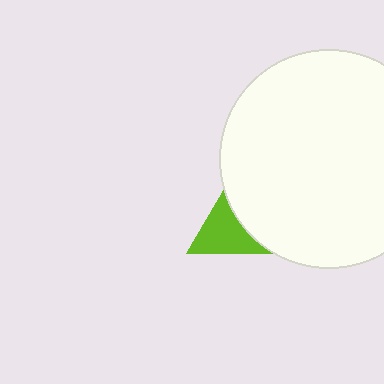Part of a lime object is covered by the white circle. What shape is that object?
It is a triangle.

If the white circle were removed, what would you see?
You would see the complete lime triangle.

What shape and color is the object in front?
The object in front is a white circle.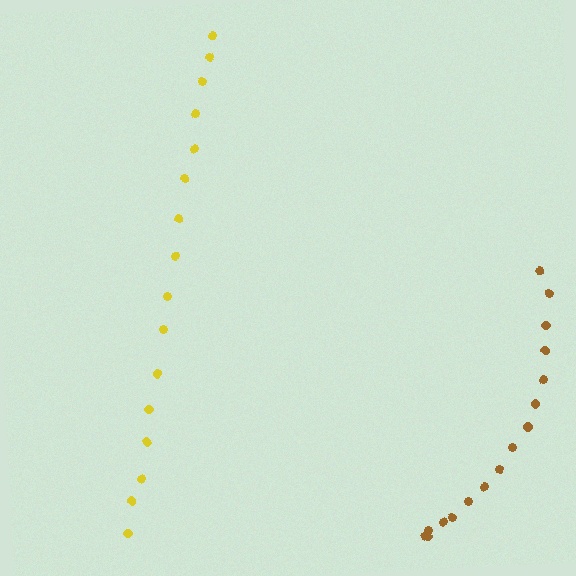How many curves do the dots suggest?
There are 2 distinct paths.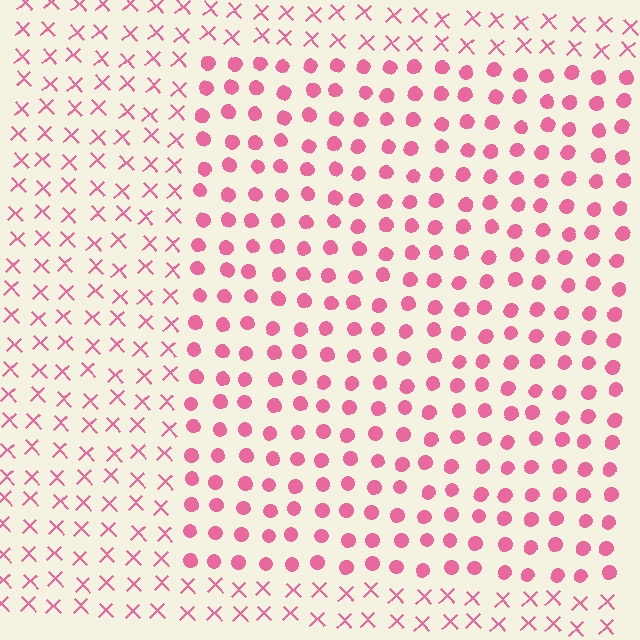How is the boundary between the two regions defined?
The boundary is defined by a change in element shape: circles inside vs. X marks outside. All elements share the same color and spacing.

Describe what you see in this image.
The image is filled with small pink elements arranged in a uniform grid. A rectangle-shaped region contains circles, while the surrounding area contains X marks. The boundary is defined purely by the change in element shape.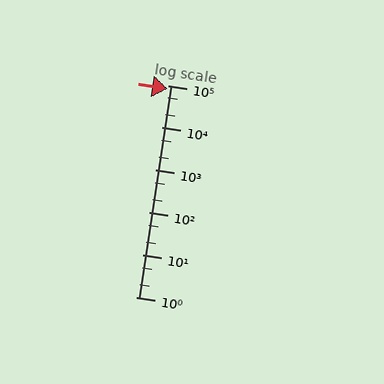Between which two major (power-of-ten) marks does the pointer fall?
The pointer is between 10000 and 100000.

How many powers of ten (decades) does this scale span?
The scale spans 5 decades, from 1 to 100000.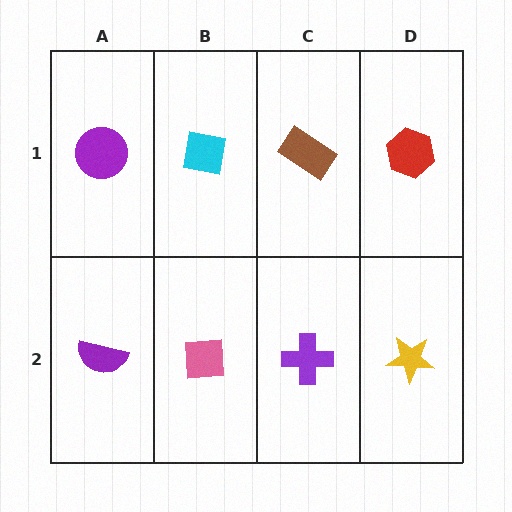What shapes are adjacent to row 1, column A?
A purple semicircle (row 2, column A), a cyan square (row 1, column B).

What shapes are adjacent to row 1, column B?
A pink square (row 2, column B), a purple circle (row 1, column A), a brown rectangle (row 1, column C).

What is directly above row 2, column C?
A brown rectangle.